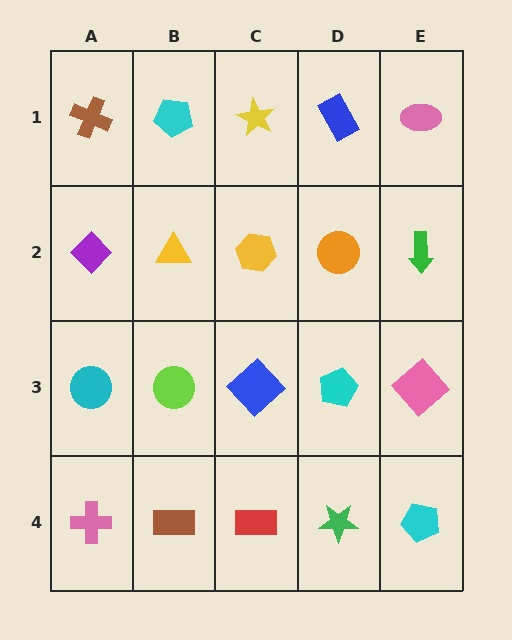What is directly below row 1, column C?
A yellow hexagon.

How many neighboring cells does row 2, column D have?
4.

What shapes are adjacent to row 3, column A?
A purple diamond (row 2, column A), a pink cross (row 4, column A), a lime circle (row 3, column B).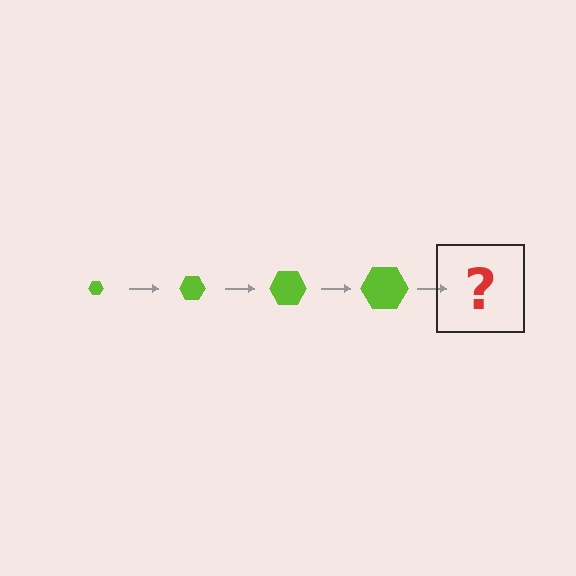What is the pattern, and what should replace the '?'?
The pattern is that the hexagon gets progressively larger each step. The '?' should be a lime hexagon, larger than the previous one.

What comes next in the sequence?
The next element should be a lime hexagon, larger than the previous one.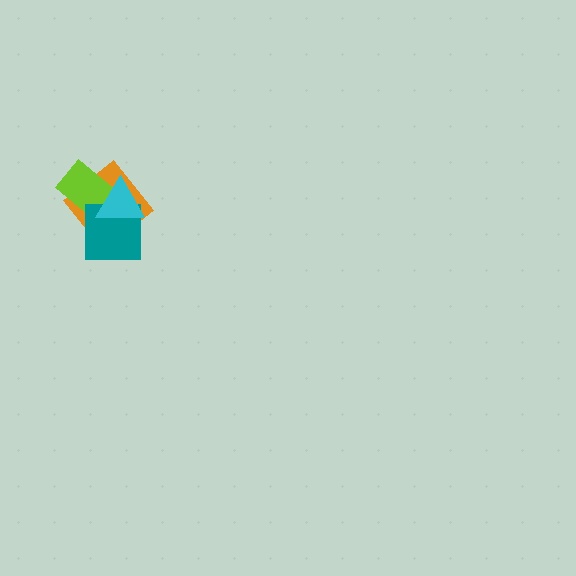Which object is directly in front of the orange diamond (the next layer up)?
The lime rectangle is directly in front of the orange diamond.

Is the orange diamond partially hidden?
Yes, it is partially covered by another shape.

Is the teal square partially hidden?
Yes, it is partially covered by another shape.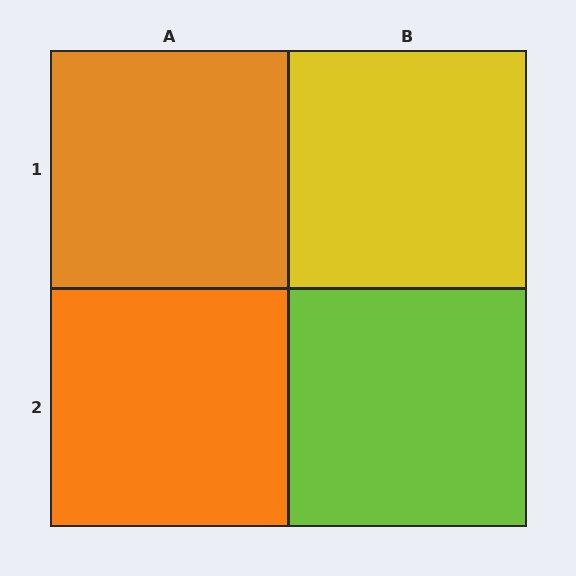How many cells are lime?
1 cell is lime.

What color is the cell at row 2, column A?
Orange.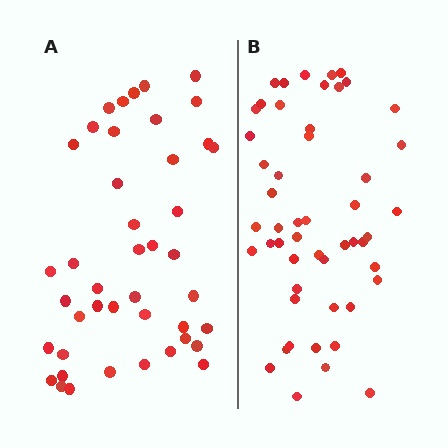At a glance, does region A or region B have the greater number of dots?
Region B (the right region) has more dots.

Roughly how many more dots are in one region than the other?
Region B has roughly 8 or so more dots than region A.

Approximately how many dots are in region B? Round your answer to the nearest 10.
About 50 dots. (The exact count is 51, which rounds to 50.)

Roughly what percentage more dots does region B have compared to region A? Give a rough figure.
About 20% more.